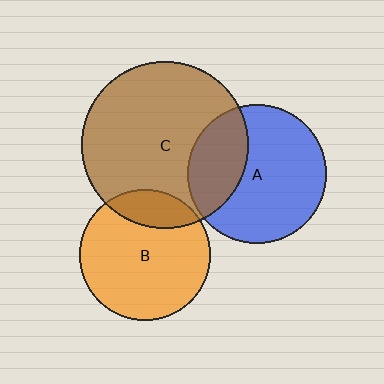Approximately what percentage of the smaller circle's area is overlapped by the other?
Approximately 30%.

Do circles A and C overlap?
Yes.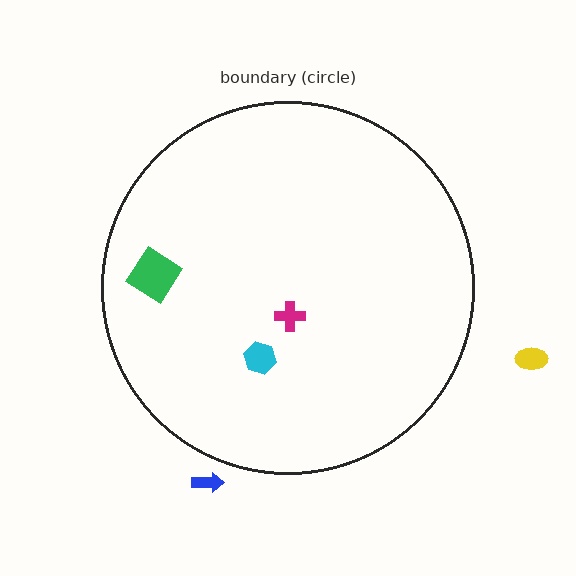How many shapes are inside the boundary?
3 inside, 2 outside.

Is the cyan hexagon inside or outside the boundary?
Inside.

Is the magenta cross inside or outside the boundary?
Inside.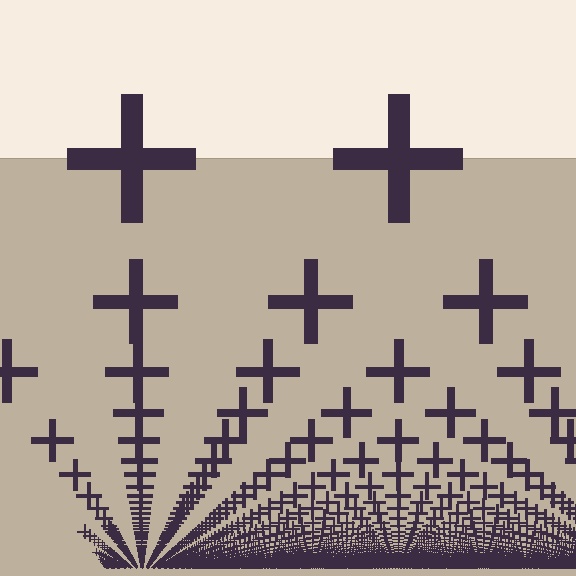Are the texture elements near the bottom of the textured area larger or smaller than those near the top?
Smaller. The gradient is inverted — elements near the bottom are smaller and denser.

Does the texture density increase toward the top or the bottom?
Density increases toward the bottom.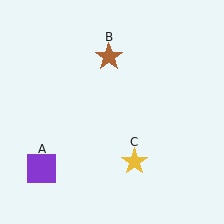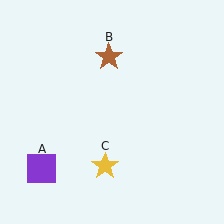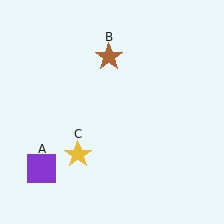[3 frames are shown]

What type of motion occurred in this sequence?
The yellow star (object C) rotated clockwise around the center of the scene.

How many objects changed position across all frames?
1 object changed position: yellow star (object C).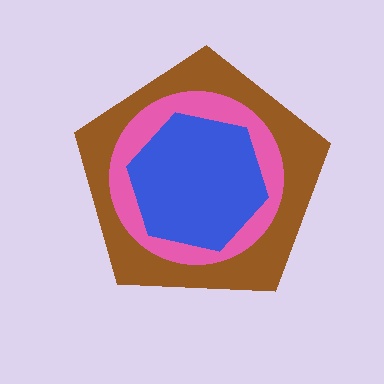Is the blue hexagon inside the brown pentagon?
Yes.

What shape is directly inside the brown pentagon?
The pink circle.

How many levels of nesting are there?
3.